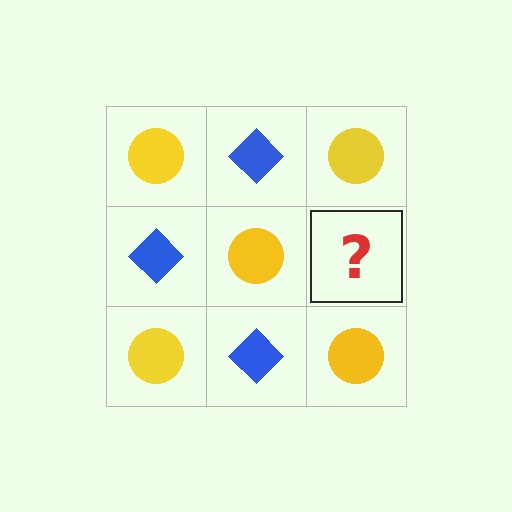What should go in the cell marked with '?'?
The missing cell should contain a blue diamond.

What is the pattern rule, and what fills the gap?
The rule is that it alternates yellow circle and blue diamond in a checkerboard pattern. The gap should be filled with a blue diamond.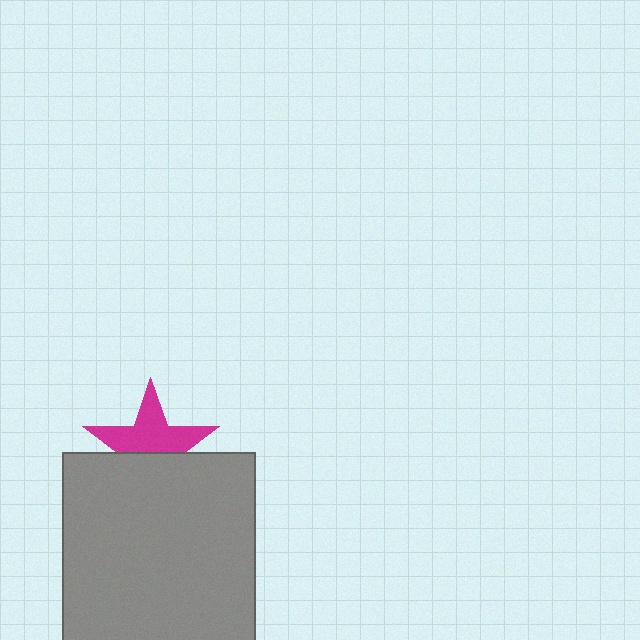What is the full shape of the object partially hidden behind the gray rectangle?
The partially hidden object is a magenta star.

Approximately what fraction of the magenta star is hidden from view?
Roughly 43% of the magenta star is hidden behind the gray rectangle.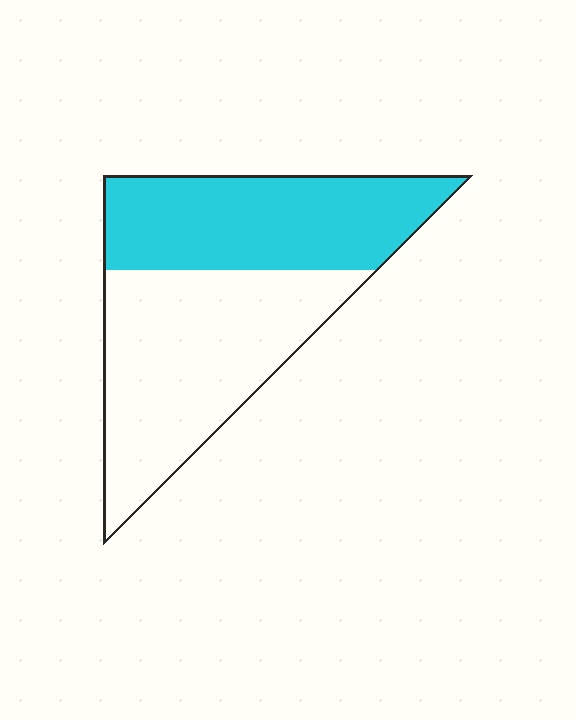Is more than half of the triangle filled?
No.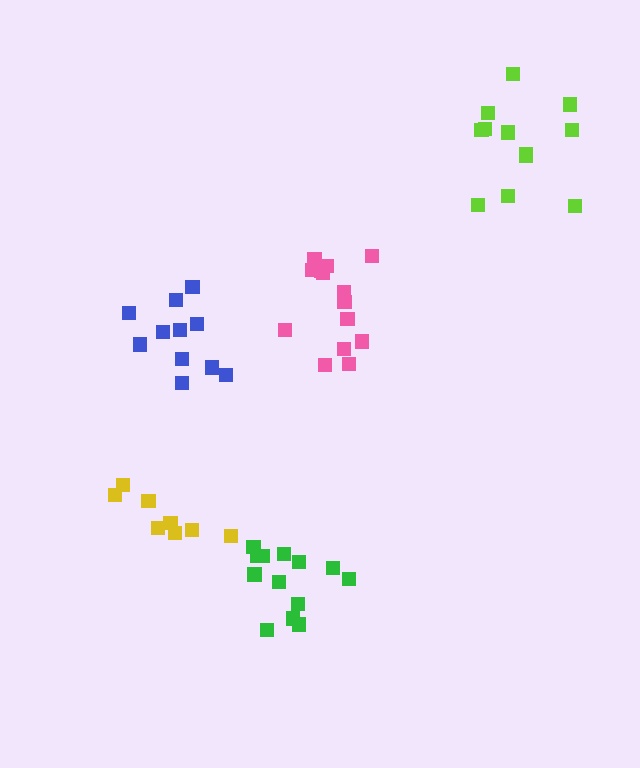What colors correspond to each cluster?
The clusters are colored: yellow, green, pink, lime, blue.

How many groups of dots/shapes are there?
There are 5 groups.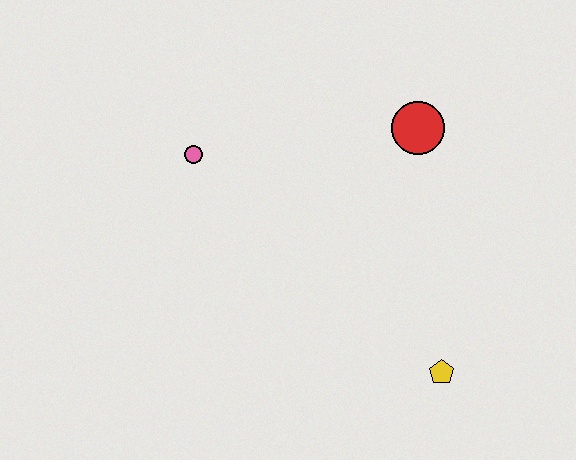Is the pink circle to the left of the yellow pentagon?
Yes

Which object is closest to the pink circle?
The red circle is closest to the pink circle.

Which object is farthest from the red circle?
The yellow pentagon is farthest from the red circle.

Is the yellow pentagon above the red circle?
No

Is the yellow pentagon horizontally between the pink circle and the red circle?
No